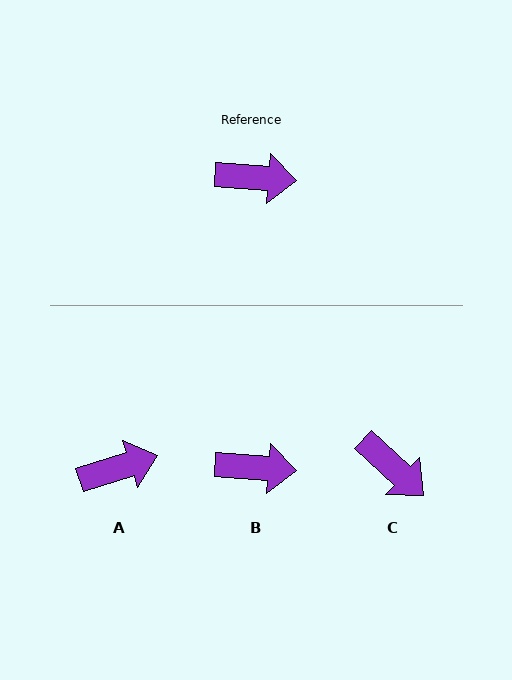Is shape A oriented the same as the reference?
No, it is off by about 22 degrees.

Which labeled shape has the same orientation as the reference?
B.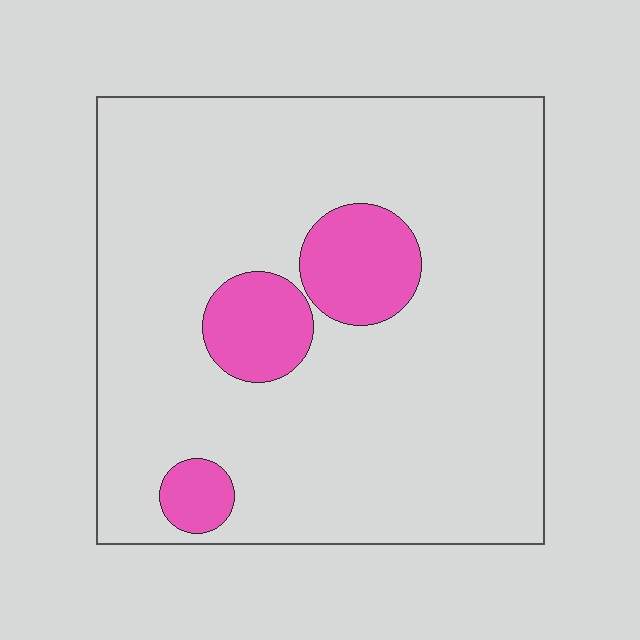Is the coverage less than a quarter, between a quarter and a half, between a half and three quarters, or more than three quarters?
Less than a quarter.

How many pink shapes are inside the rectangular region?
3.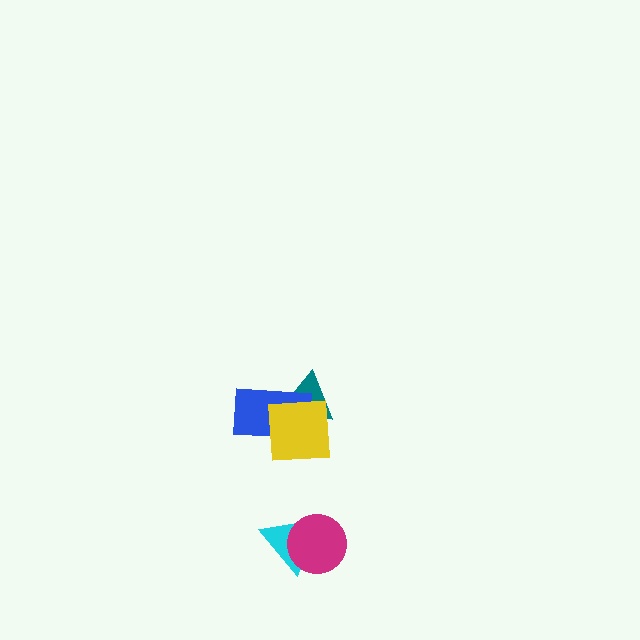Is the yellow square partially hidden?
No, no other shape covers it.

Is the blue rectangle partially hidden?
Yes, it is partially covered by another shape.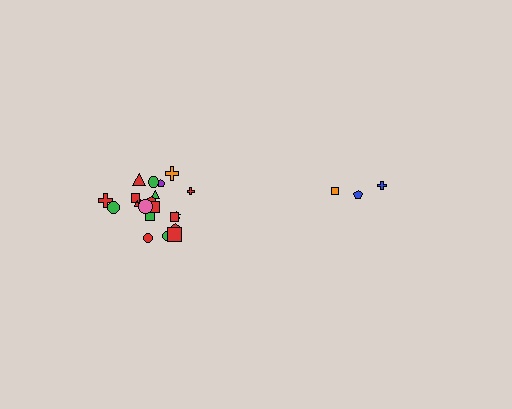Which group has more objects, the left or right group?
The left group.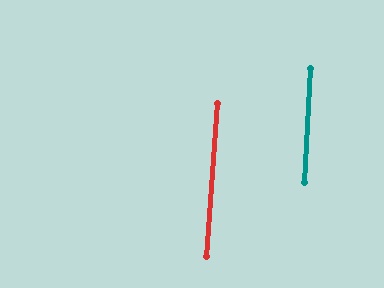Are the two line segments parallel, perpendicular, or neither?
Parallel — their directions differ by only 0.8°.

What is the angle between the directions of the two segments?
Approximately 1 degree.